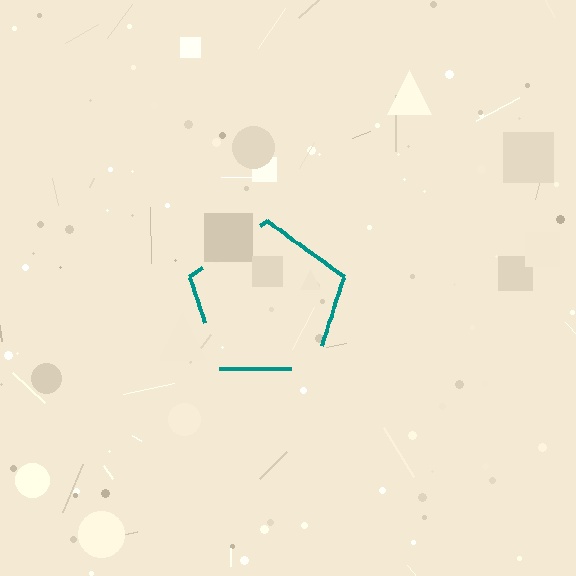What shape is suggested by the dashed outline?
The dashed outline suggests a pentagon.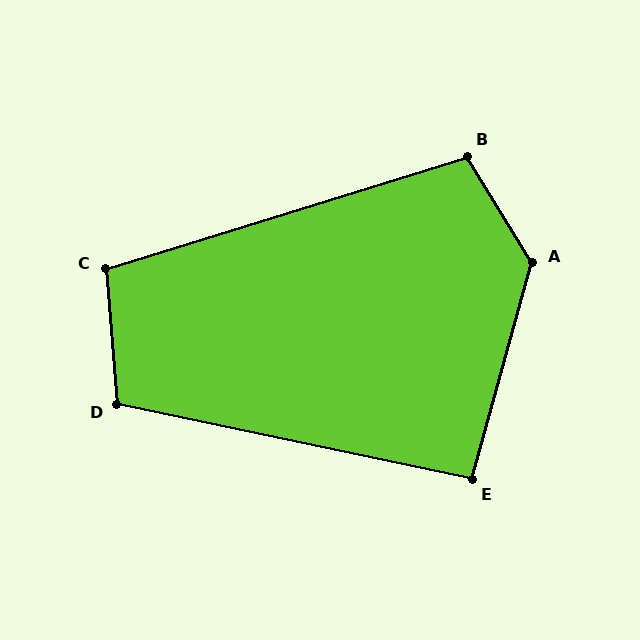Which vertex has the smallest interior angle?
E, at approximately 94 degrees.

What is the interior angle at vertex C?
Approximately 103 degrees (obtuse).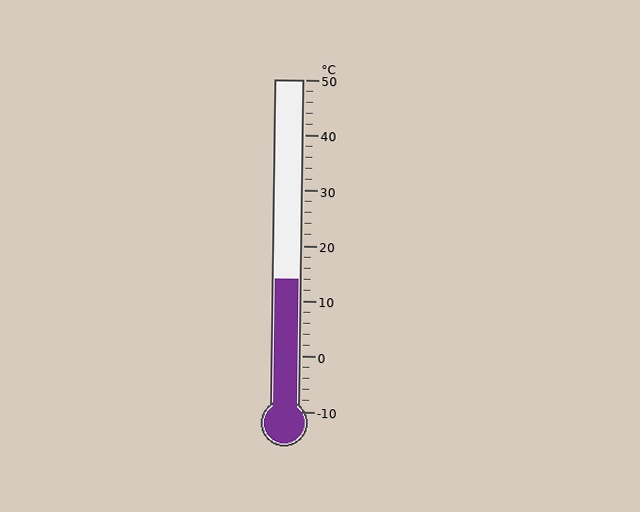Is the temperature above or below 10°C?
The temperature is above 10°C.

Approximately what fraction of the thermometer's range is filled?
The thermometer is filled to approximately 40% of its range.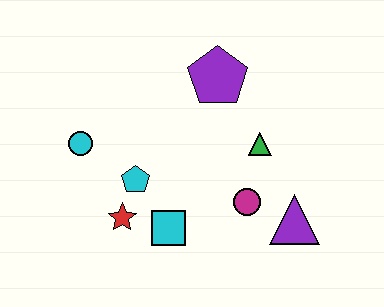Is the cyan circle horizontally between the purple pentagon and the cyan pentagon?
No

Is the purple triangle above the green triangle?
No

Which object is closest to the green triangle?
The magenta circle is closest to the green triangle.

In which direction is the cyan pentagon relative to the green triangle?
The cyan pentagon is to the left of the green triangle.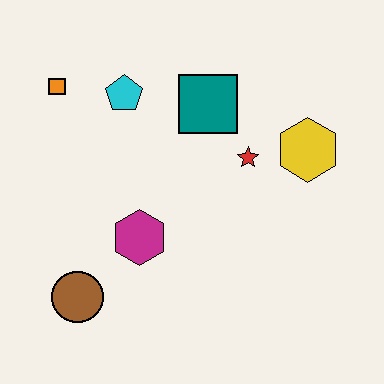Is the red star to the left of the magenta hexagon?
No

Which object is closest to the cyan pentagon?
The orange square is closest to the cyan pentagon.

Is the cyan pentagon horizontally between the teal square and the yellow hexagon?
No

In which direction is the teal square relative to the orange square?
The teal square is to the right of the orange square.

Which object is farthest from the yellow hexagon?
The brown circle is farthest from the yellow hexagon.